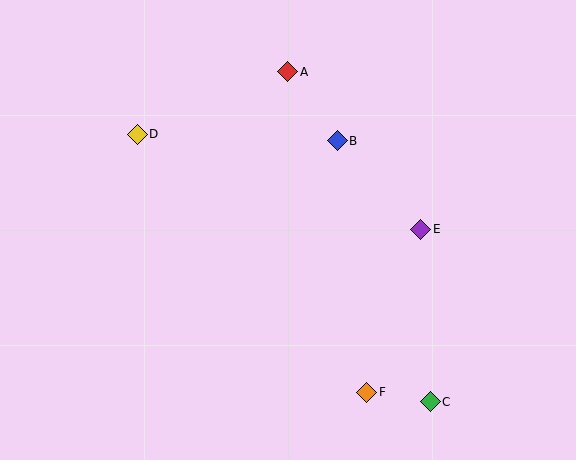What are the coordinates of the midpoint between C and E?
The midpoint between C and E is at (425, 316).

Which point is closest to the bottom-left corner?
Point D is closest to the bottom-left corner.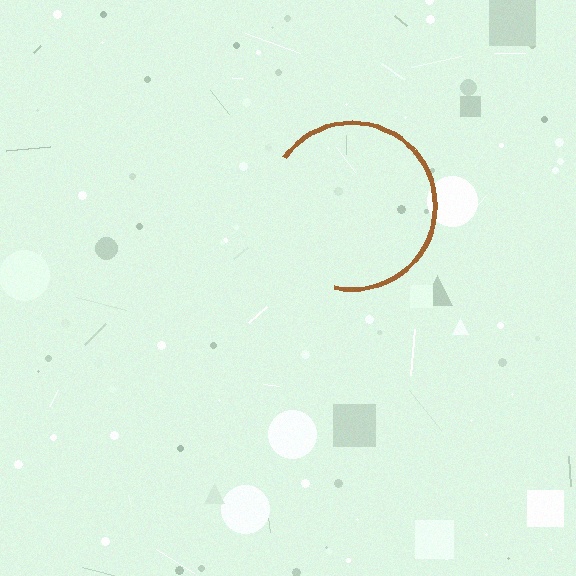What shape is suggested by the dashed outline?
The dashed outline suggests a circle.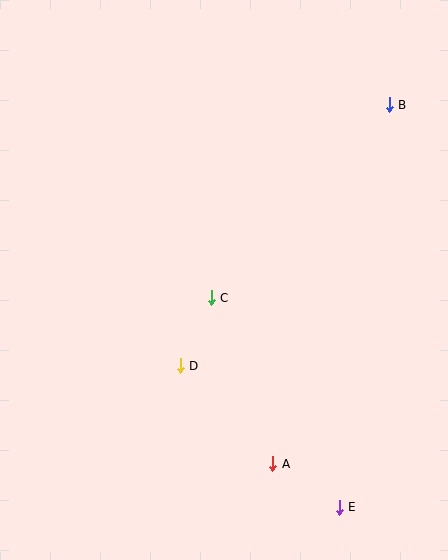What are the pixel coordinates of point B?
Point B is at (389, 105).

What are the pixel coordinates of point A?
Point A is at (273, 464).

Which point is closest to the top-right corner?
Point B is closest to the top-right corner.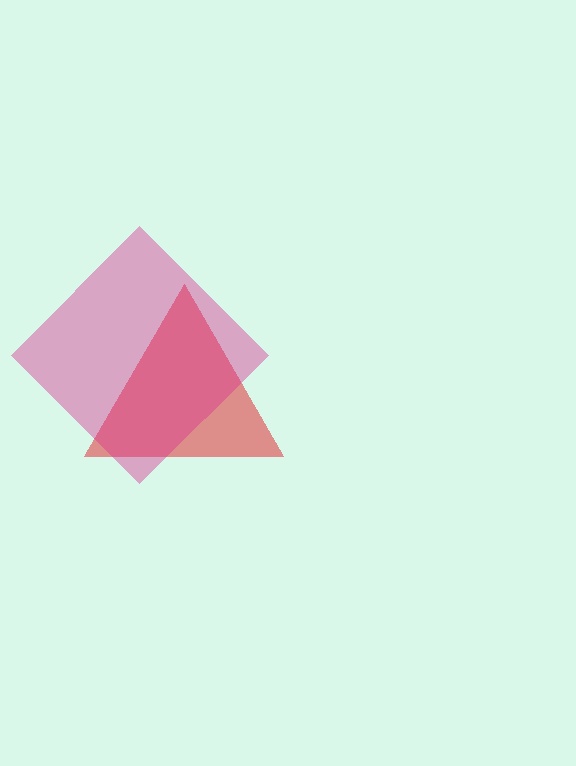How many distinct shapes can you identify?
There are 2 distinct shapes: a red triangle, a magenta diamond.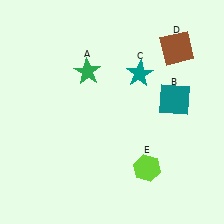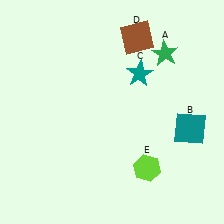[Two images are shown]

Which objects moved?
The objects that moved are: the green star (A), the teal square (B), the brown square (D).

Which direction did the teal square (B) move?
The teal square (B) moved down.